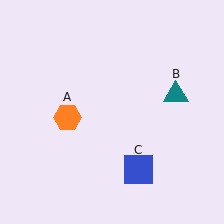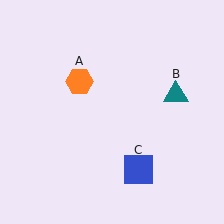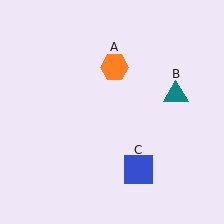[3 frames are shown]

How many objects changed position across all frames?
1 object changed position: orange hexagon (object A).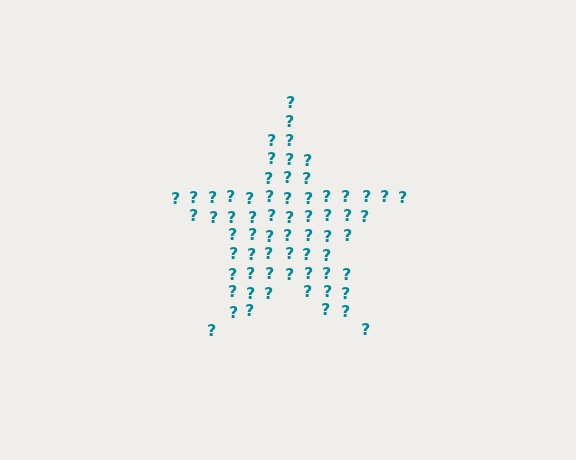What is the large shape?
The large shape is a star.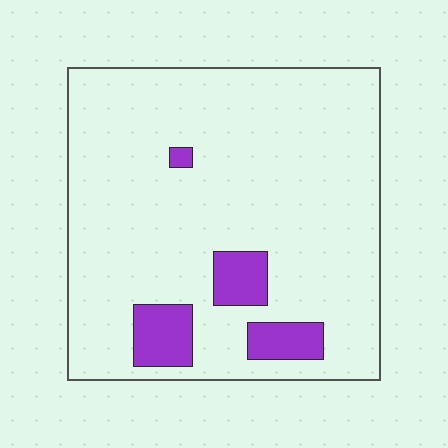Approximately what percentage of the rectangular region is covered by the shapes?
Approximately 10%.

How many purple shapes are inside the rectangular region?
4.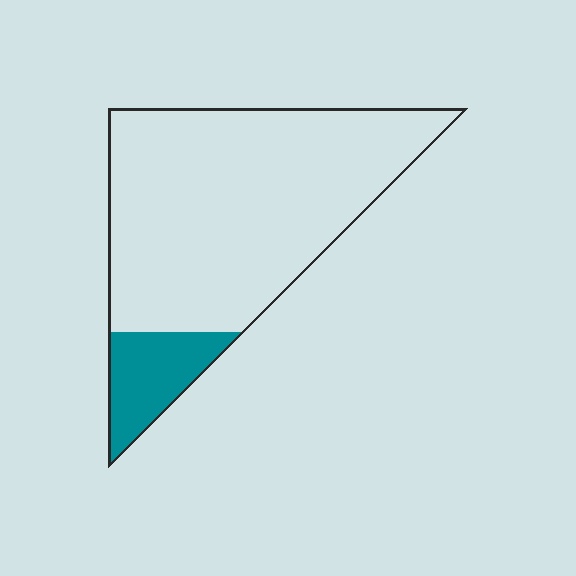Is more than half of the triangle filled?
No.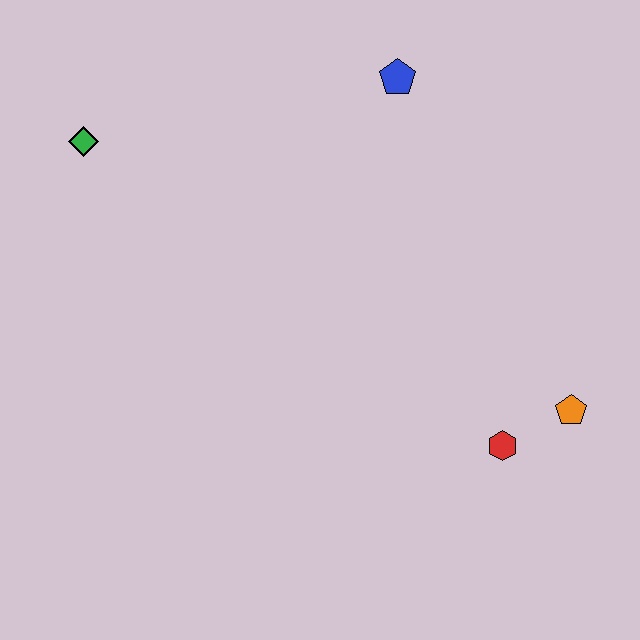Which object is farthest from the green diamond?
The orange pentagon is farthest from the green diamond.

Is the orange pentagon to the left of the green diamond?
No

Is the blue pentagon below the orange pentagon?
No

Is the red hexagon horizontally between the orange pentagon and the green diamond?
Yes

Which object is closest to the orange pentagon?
The red hexagon is closest to the orange pentagon.